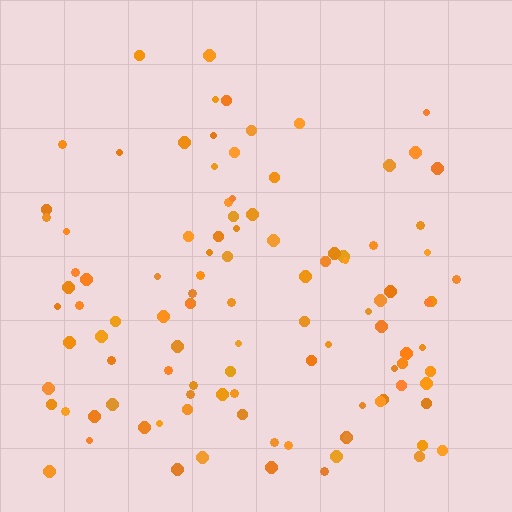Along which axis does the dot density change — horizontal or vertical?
Vertical.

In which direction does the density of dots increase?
From top to bottom, with the bottom side densest.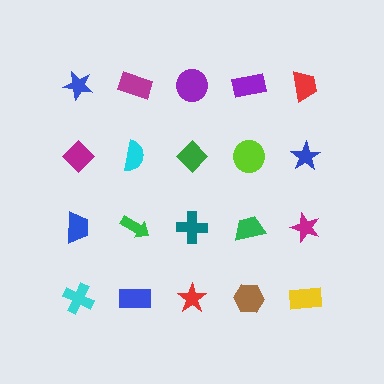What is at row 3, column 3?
A teal cross.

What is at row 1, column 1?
A blue star.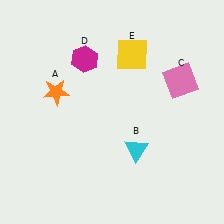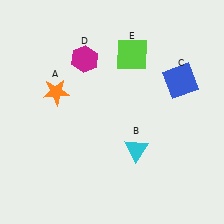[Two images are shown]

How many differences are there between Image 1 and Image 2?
There are 2 differences between the two images.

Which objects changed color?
C changed from pink to blue. E changed from yellow to lime.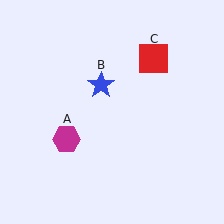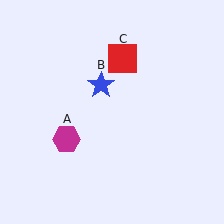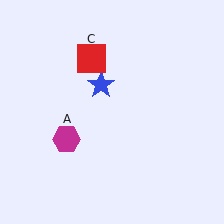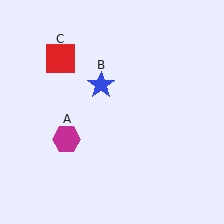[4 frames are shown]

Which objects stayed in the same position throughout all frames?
Magenta hexagon (object A) and blue star (object B) remained stationary.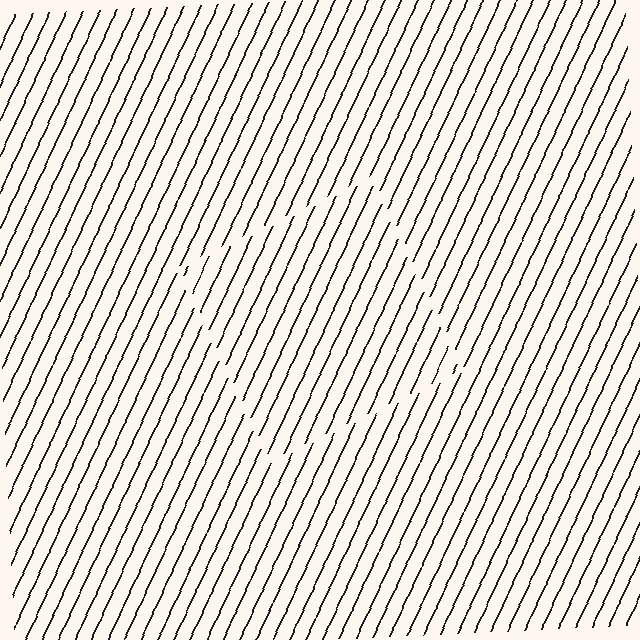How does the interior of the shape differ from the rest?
The interior of the shape contains the same grating, shifted by half a period — the contour is defined by the phase discontinuity where line-ends from the inner and outer gratings abut.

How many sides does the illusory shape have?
4 sides — the line-ends trace a square.